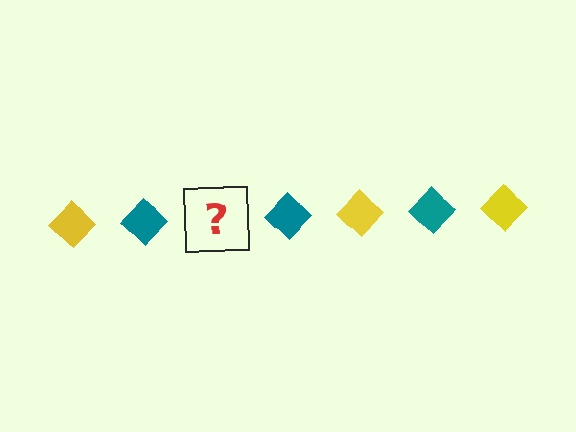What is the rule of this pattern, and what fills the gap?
The rule is that the pattern cycles through yellow, teal diamonds. The gap should be filled with a yellow diamond.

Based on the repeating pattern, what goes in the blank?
The blank should be a yellow diamond.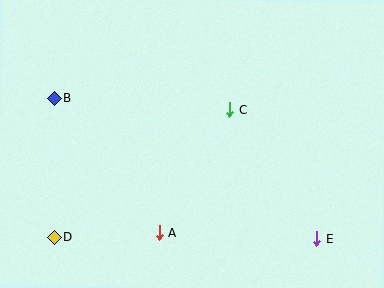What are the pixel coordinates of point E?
Point E is at (317, 239).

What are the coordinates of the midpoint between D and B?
The midpoint between D and B is at (54, 168).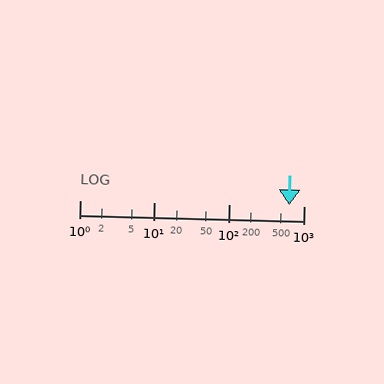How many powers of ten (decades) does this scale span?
The scale spans 3 decades, from 1 to 1000.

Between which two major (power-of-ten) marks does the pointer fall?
The pointer is between 100 and 1000.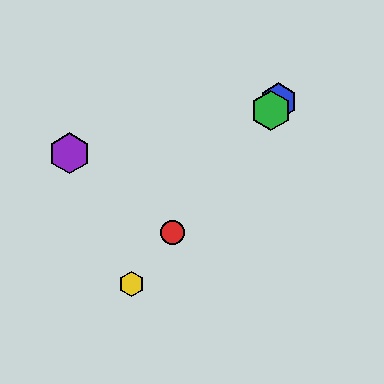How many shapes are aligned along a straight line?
4 shapes (the red circle, the blue hexagon, the green hexagon, the yellow hexagon) are aligned along a straight line.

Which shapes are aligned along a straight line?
The red circle, the blue hexagon, the green hexagon, the yellow hexagon are aligned along a straight line.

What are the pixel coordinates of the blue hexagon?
The blue hexagon is at (278, 101).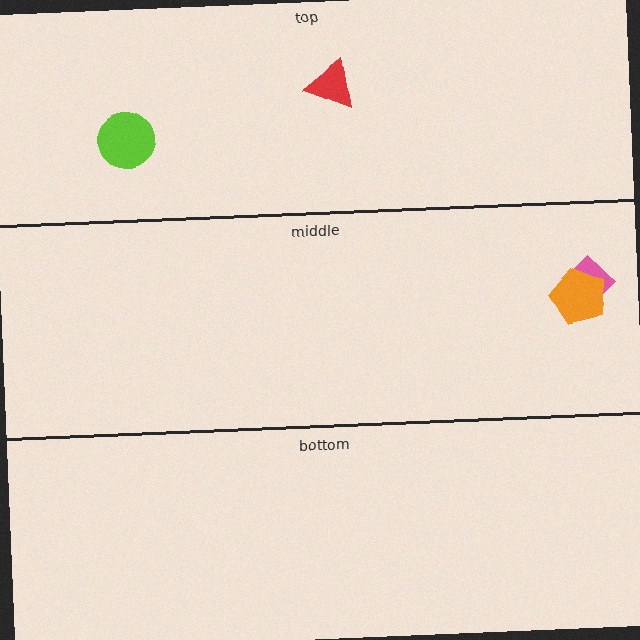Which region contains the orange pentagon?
The middle region.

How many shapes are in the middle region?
2.